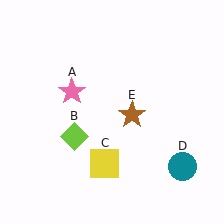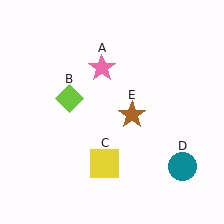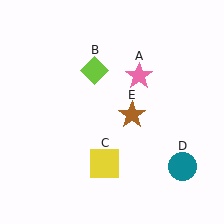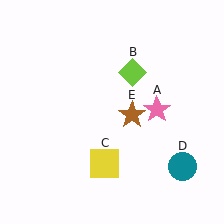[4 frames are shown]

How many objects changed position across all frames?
2 objects changed position: pink star (object A), lime diamond (object B).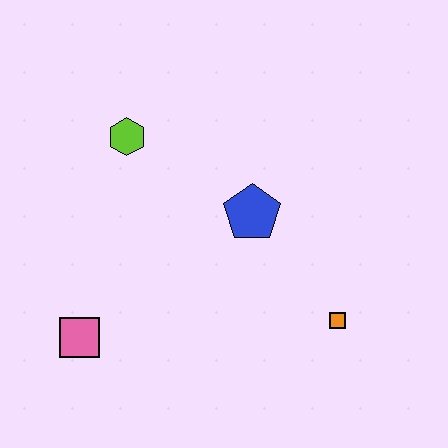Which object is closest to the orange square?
The blue pentagon is closest to the orange square.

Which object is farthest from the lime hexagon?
The orange square is farthest from the lime hexagon.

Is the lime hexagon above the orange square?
Yes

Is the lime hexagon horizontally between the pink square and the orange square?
Yes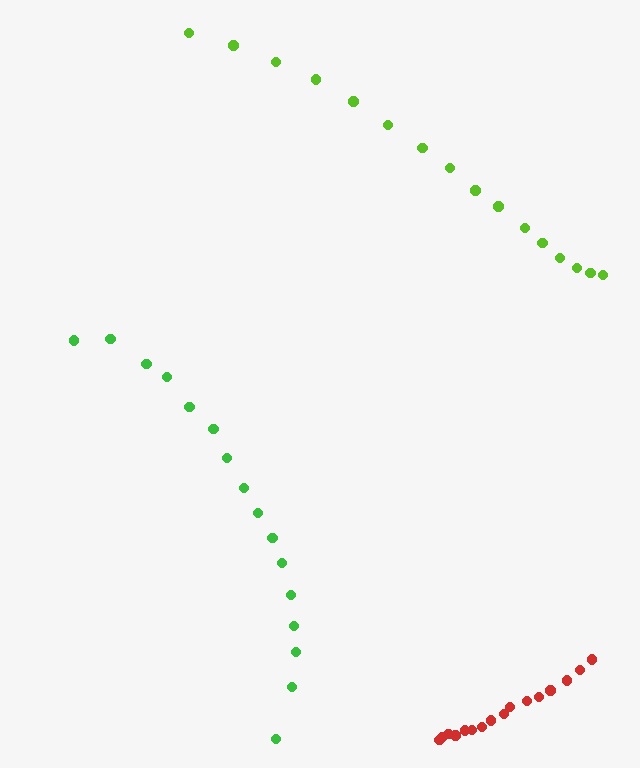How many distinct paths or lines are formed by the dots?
There are 3 distinct paths.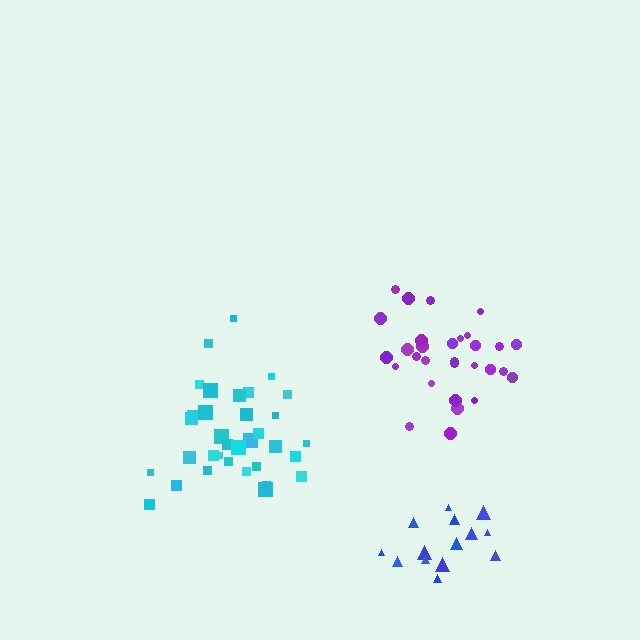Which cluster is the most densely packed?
Purple.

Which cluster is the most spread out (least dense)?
Cyan.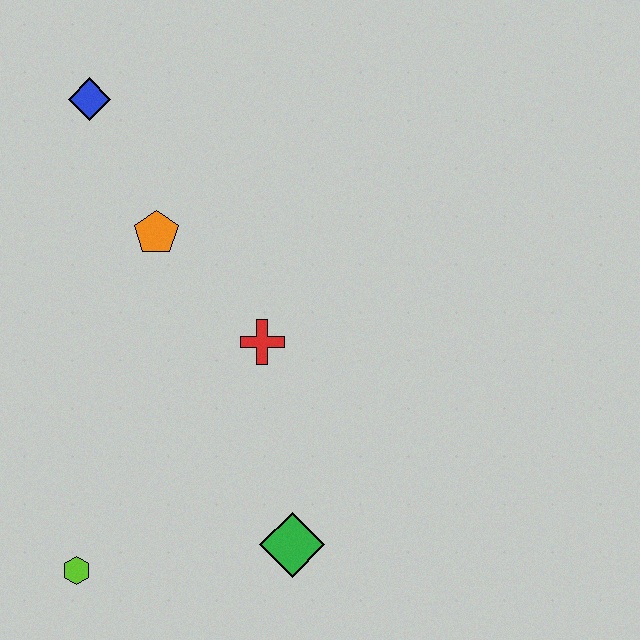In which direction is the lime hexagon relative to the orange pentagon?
The lime hexagon is below the orange pentagon.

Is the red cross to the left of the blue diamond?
No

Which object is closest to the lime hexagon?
The green diamond is closest to the lime hexagon.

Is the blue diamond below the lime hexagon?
No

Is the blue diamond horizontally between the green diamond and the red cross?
No